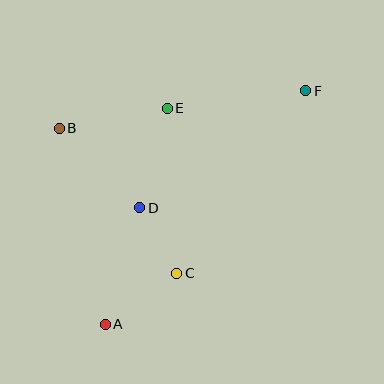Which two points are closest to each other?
Points C and D are closest to each other.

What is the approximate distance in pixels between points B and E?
The distance between B and E is approximately 110 pixels.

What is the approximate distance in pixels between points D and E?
The distance between D and E is approximately 103 pixels.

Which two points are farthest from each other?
Points A and F are farthest from each other.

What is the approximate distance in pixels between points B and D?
The distance between B and D is approximately 113 pixels.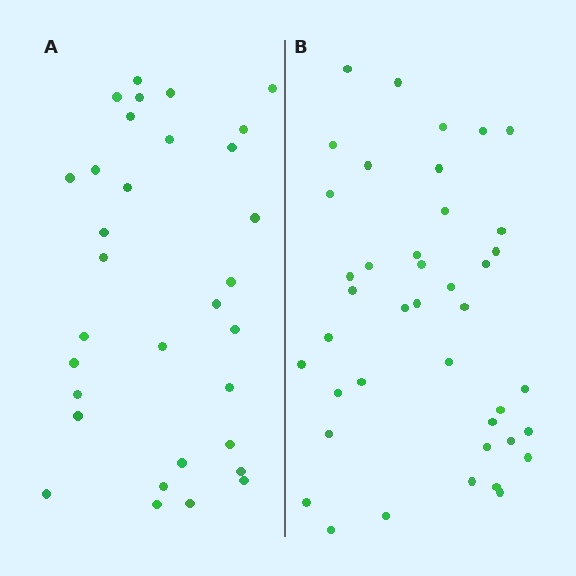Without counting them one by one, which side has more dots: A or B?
Region B (the right region) has more dots.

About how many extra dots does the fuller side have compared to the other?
Region B has roughly 8 or so more dots than region A.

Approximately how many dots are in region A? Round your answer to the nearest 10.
About 30 dots. (The exact count is 32, which rounds to 30.)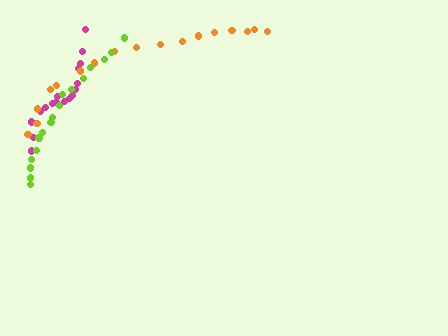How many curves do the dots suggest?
There are 3 distinct paths.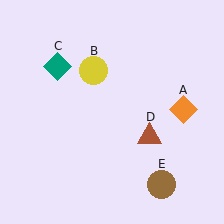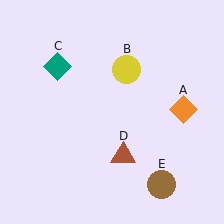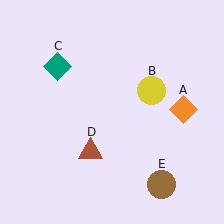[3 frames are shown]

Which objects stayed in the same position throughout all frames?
Orange diamond (object A) and teal diamond (object C) and brown circle (object E) remained stationary.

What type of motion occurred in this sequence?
The yellow circle (object B), brown triangle (object D) rotated clockwise around the center of the scene.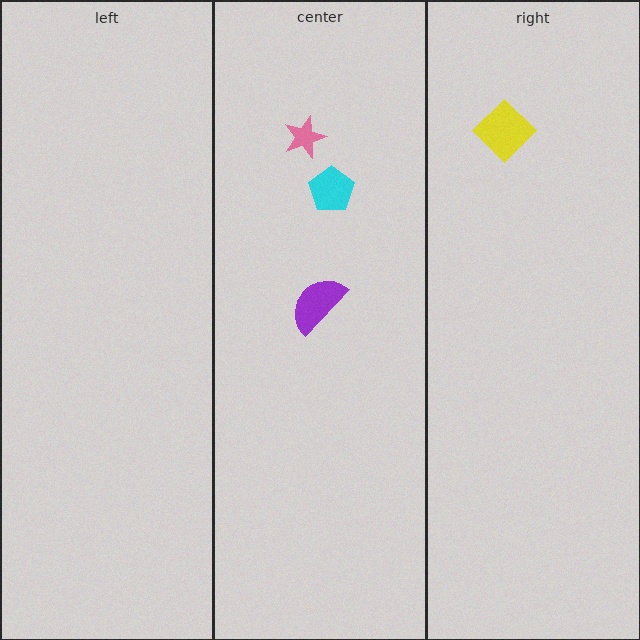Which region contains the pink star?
The center region.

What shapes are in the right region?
The yellow diamond.